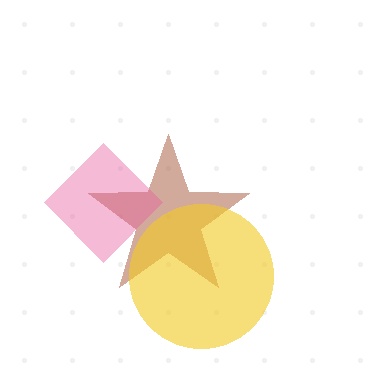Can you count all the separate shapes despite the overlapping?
Yes, there are 3 separate shapes.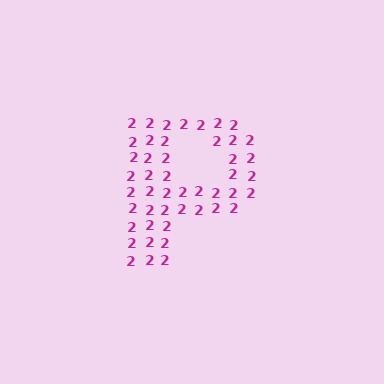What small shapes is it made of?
It is made of small digit 2's.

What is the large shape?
The large shape is the letter P.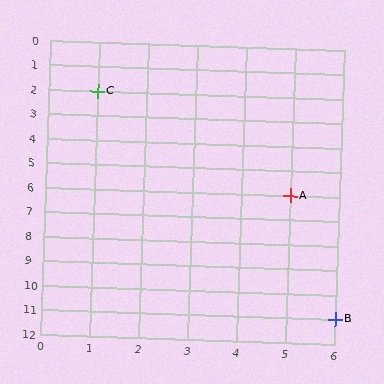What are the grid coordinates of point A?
Point A is at grid coordinates (5, 6).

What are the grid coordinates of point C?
Point C is at grid coordinates (1, 2).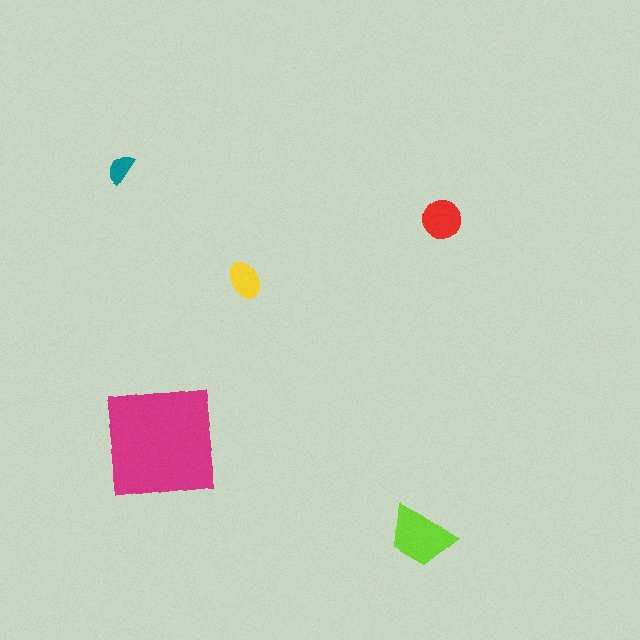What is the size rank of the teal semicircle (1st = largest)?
5th.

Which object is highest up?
The teal semicircle is topmost.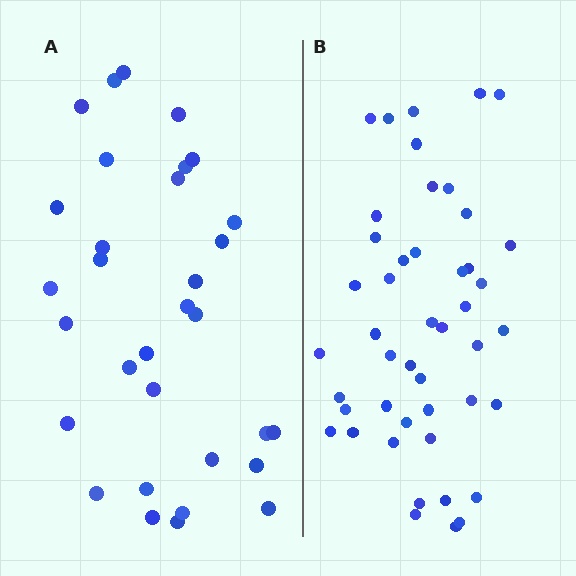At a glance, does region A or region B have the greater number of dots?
Region B (the right region) has more dots.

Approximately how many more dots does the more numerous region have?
Region B has approximately 15 more dots than region A.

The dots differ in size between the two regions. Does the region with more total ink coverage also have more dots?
No. Region A has more total ink coverage because its dots are larger, but region B actually contains more individual dots. Total area can be misleading — the number of items is what matters here.